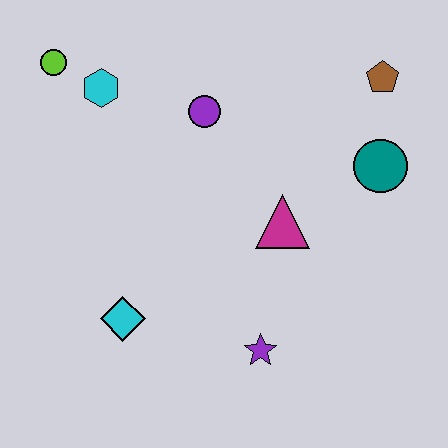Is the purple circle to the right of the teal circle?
No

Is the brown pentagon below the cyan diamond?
No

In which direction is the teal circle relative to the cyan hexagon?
The teal circle is to the right of the cyan hexagon.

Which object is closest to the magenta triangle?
The teal circle is closest to the magenta triangle.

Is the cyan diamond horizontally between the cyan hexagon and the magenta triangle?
Yes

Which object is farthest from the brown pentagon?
The cyan diamond is farthest from the brown pentagon.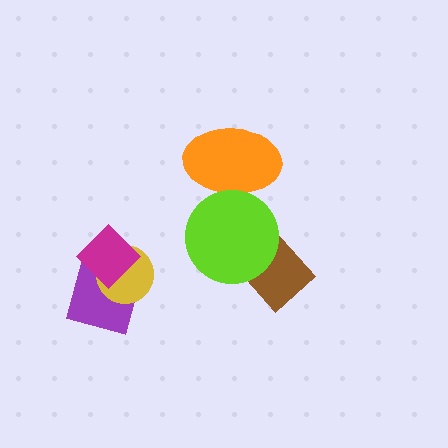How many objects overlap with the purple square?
2 objects overlap with the purple square.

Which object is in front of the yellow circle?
The magenta diamond is in front of the yellow circle.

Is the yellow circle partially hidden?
Yes, it is partially covered by another shape.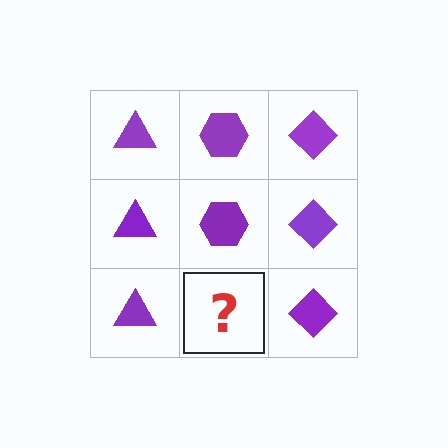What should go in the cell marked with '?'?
The missing cell should contain a purple hexagon.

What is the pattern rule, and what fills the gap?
The rule is that each column has a consistent shape. The gap should be filled with a purple hexagon.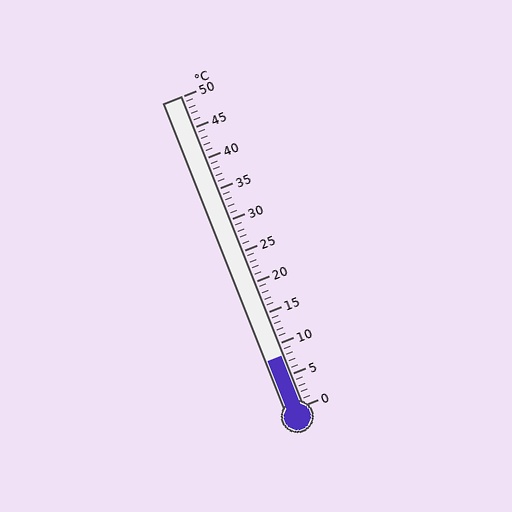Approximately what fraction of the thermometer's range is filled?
The thermometer is filled to approximately 15% of its range.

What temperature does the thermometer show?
The thermometer shows approximately 8°C.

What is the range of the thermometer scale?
The thermometer scale ranges from 0°C to 50°C.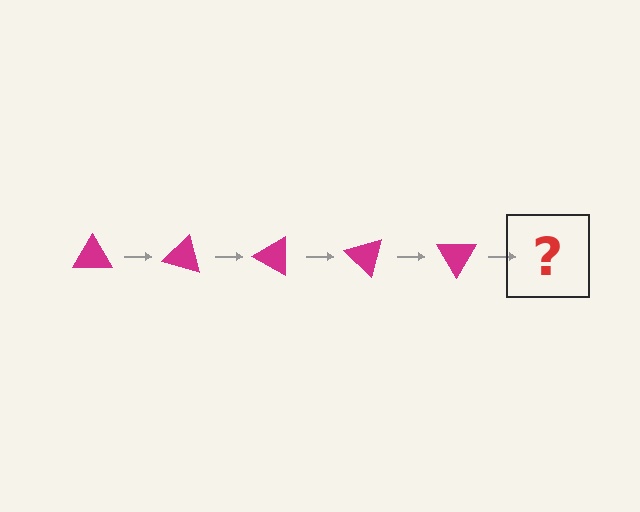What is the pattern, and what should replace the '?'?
The pattern is that the triangle rotates 15 degrees each step. The '?' should be a magenta triangle rotated 75 degrees.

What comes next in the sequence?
The next element should be a magenta triangle rotated 75 degrees.